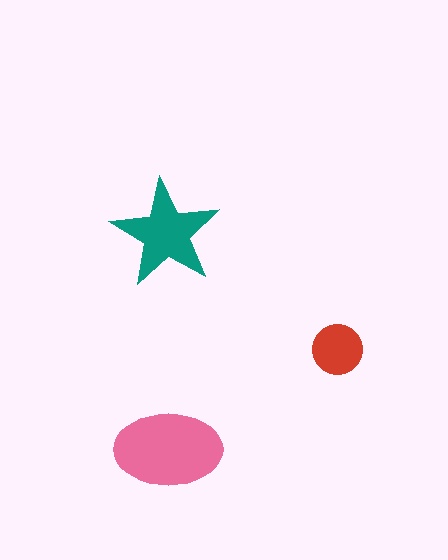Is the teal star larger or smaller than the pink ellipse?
Smaller.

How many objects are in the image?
There are 3 objects in the image.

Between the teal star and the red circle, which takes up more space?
The teal star.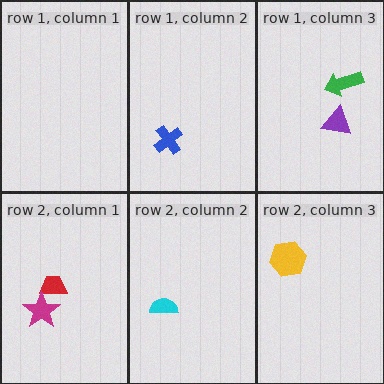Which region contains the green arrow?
The row 1, column 3 region.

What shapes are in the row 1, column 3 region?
The green arrow, the purple triangle.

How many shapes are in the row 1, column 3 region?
2.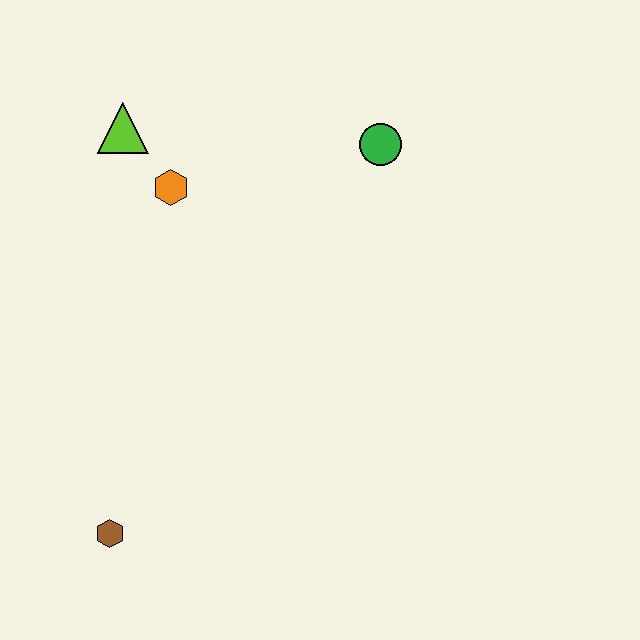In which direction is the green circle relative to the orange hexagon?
The green circle is to the right of the orange hexagon.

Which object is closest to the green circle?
The orange hexagon is closest to the green circle.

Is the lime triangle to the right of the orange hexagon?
No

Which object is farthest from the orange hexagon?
The brown hexagon is farthest from the orange hexagon.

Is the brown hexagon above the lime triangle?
No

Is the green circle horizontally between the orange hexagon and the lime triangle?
No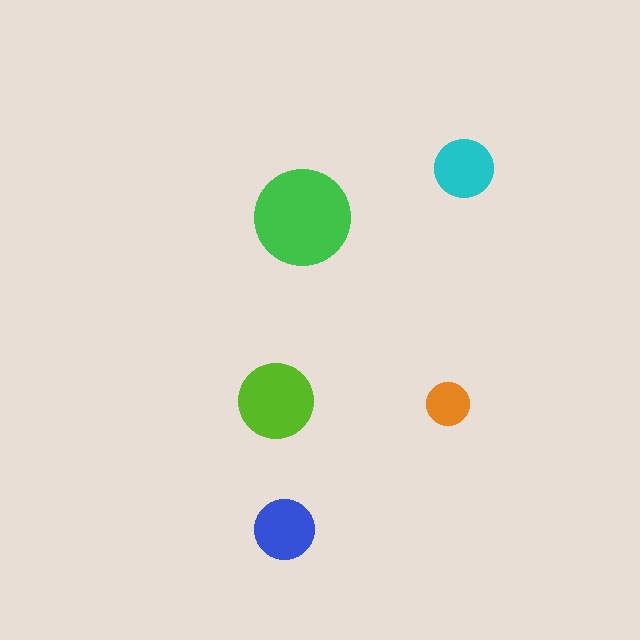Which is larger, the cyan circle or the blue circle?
The blue one.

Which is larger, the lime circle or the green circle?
The green one.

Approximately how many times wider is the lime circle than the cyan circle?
About 1.5 times wider.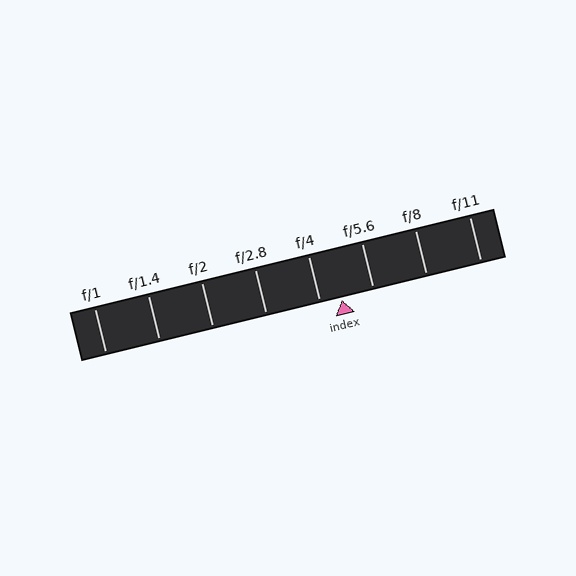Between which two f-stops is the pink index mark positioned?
The index mark is between f/4 and f/5.6.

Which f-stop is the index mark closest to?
The index mark is closest to f/4.